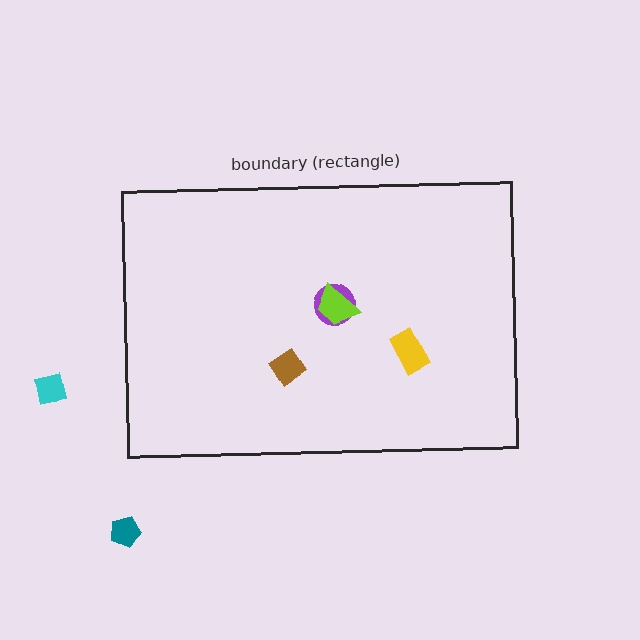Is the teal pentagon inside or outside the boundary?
Outside.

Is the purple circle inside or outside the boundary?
Inside.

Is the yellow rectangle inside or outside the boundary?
Inside.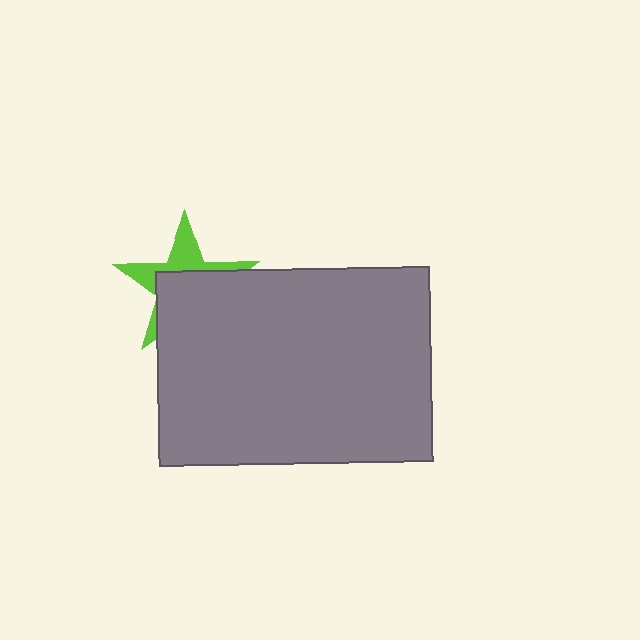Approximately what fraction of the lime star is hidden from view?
Roughly 61% of the lime star is hidden behind the gray rectangle.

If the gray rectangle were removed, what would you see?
You would see the complete lime star.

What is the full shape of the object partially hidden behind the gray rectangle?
The partially hidden object is a lime star.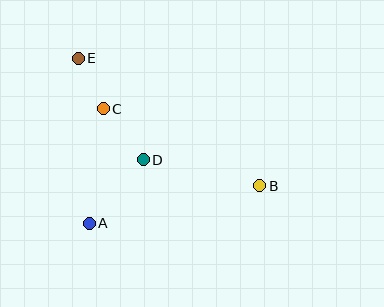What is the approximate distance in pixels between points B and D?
The distance between B and D is approximately 119 pixels.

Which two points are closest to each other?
Points C and E are closest to each other.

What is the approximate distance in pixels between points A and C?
The distance between A and C is approximately 115 pixels.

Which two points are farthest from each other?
Points B and E are farthest from each other.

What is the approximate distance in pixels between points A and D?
The distance between A and D is approximately 83 pixels.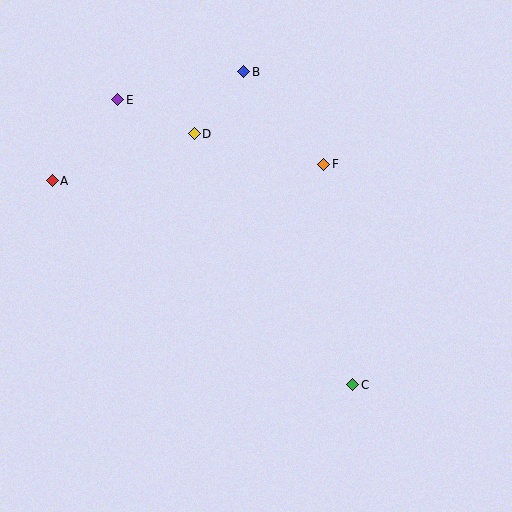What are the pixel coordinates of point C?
Point C is at (353, 385).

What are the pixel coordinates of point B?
Point B is at (244, 72).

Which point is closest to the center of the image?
Point F at (324, 164) is closest to the center.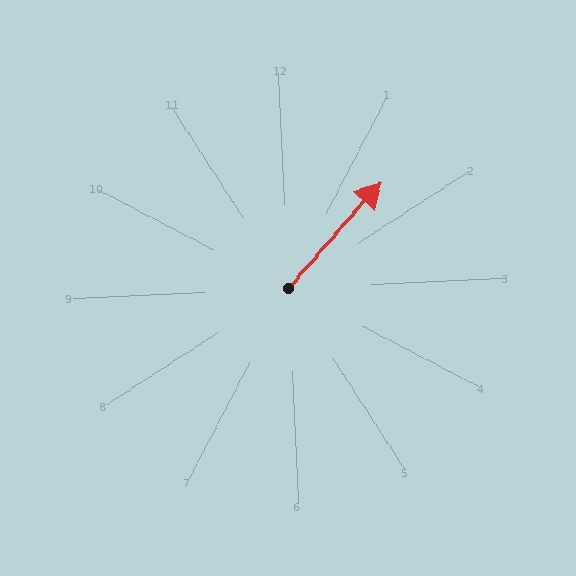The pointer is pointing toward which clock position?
Roughly 1 o'clock.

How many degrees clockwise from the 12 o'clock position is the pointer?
Approximately 44 degrees.